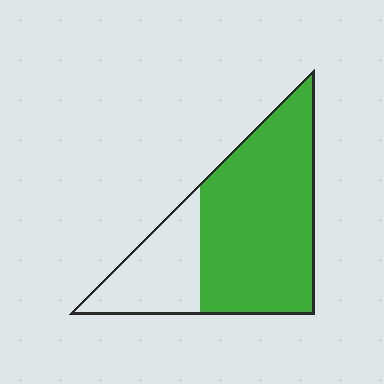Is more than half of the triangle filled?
Yes.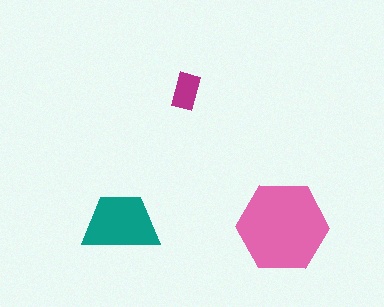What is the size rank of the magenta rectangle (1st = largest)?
3rd.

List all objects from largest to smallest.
The pink hexagon, the teal trapezoid, the magenta rectangle.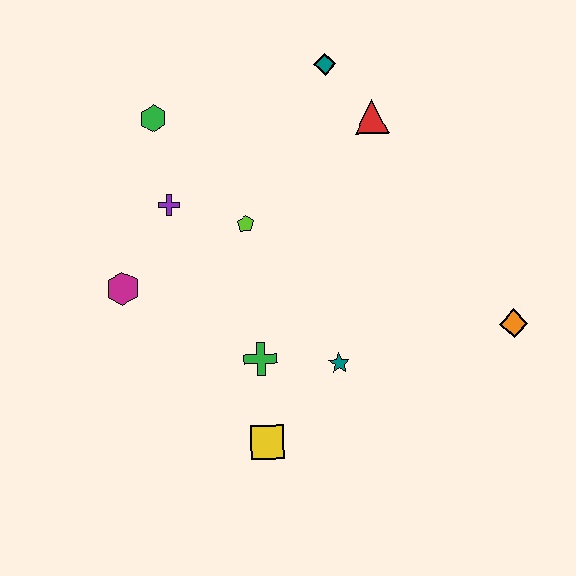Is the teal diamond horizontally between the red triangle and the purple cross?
Yes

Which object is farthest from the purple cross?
The orange diamond is farthest from the purple cross.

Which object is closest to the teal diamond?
The red triangle is closest to the teal diamond.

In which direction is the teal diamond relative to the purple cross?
The teal diamond is to the right of the purple cross.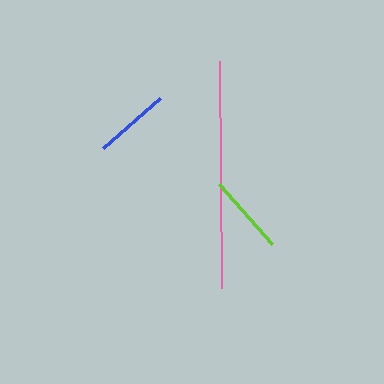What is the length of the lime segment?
The lime segment is approximately 80 pixels long.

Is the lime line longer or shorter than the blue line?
The lime line is longer than the blue line.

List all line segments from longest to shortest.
From longest to shortest: pink, lime, blue.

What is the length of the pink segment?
The pink segment is approximately 227 pixels long.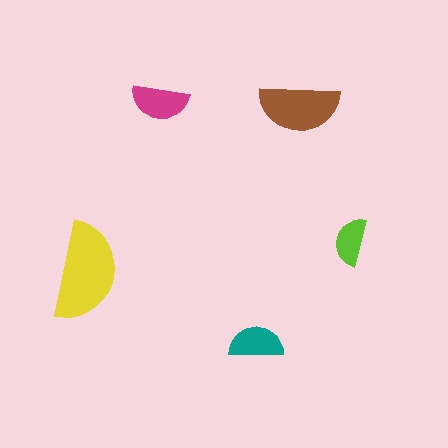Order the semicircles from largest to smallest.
the yellow one, the brown one, the magenta one, the teal one, the lime one.